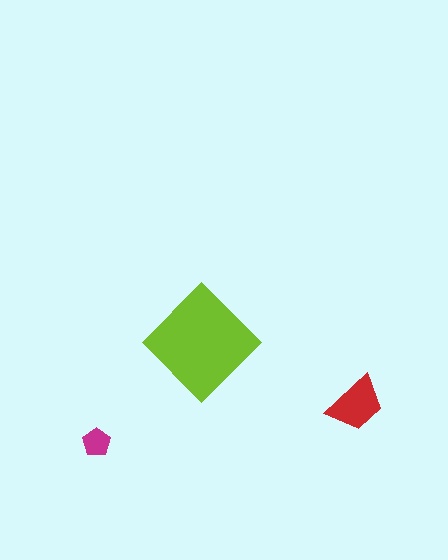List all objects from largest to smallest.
The lime diamond, the red trapezoid, the magenta pentagon.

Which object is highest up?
The lime diamond is topmost.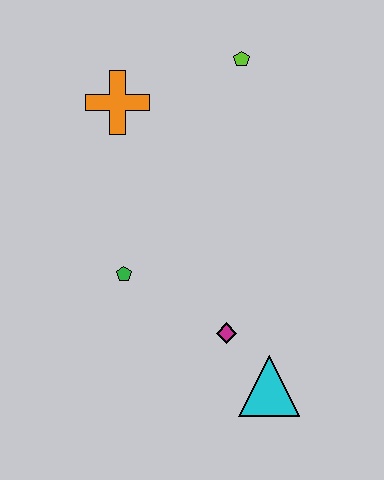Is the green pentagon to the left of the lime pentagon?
Yes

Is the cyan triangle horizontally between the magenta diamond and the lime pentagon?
No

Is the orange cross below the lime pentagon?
Yes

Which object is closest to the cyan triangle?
The magenta diamond is closest to the cyan triangle.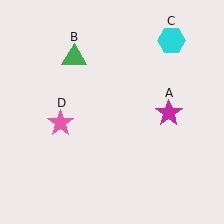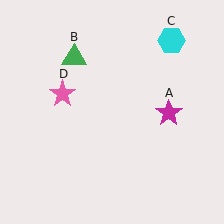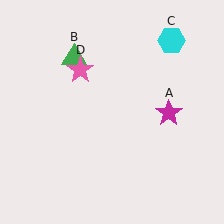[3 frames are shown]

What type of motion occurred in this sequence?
The pink star (object D) rotated clockwise around the center of the scene.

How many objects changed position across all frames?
1 object changed position: pink star (object D).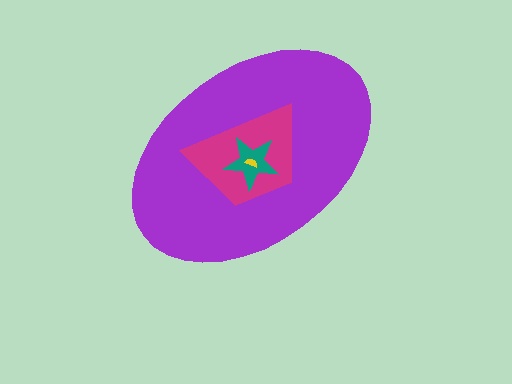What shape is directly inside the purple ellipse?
The magenta trapezoid.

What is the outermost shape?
The purple ellipse.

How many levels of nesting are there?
4.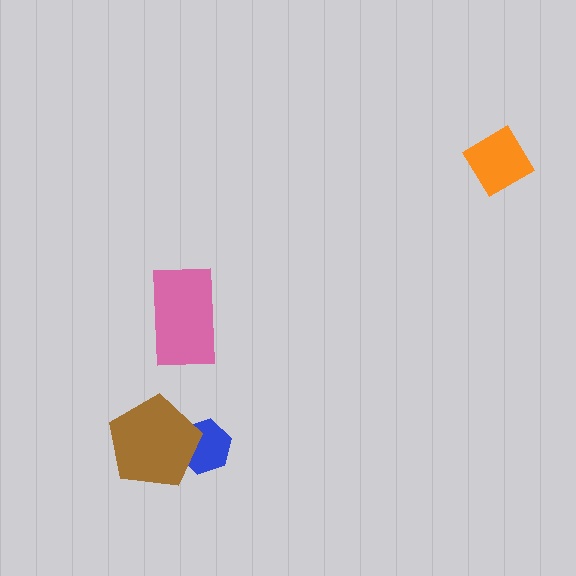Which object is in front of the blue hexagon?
The brown pentagon is in front of the blue hexagon.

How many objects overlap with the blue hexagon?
1 object overlaps with the blue hexagon.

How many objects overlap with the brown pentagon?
1 object overlaps with the brown pentagon.